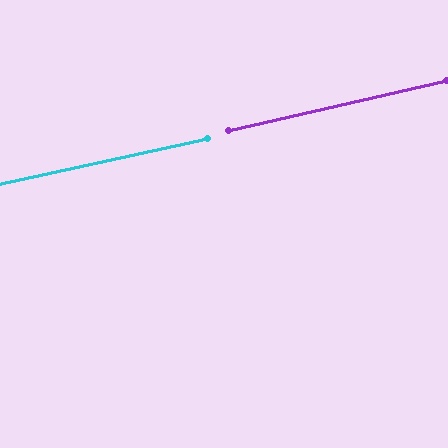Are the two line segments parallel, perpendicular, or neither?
Parallel — their directions differ by only 0.8°.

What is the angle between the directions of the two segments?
Approximately 1 degree.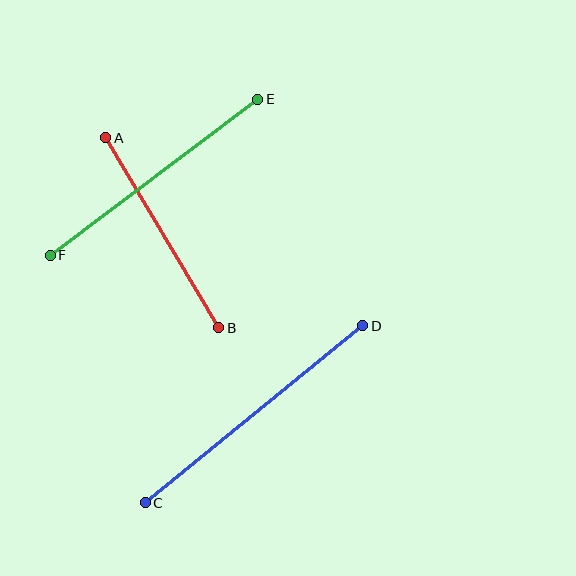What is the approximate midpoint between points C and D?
The midpoint is at approximately (254, 414) pixels.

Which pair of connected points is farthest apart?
Points C and D are farthest apart.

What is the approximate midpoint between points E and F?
The midpoint is at approximately (154, 177) pixels.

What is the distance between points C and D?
The distance is approximately 280 pixels.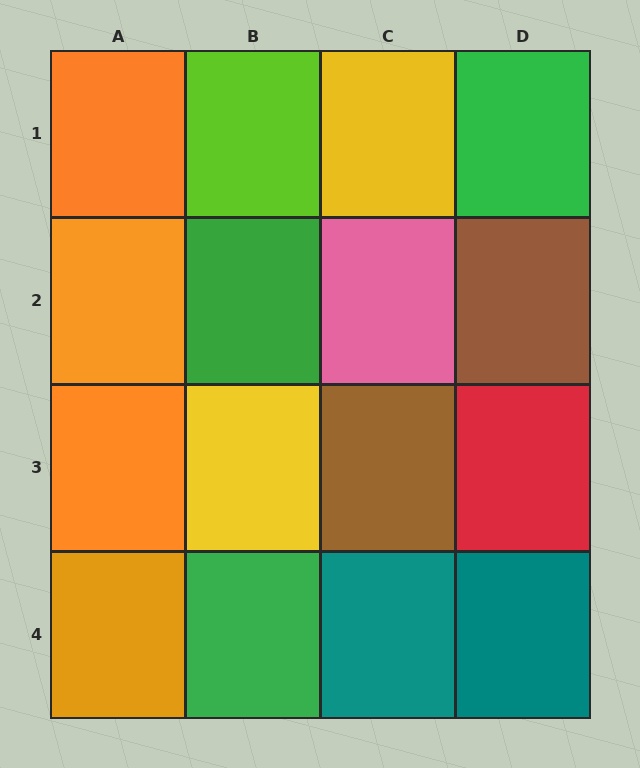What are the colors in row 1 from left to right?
Orange, lime, yellow, green.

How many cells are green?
3 cells are green.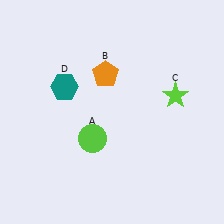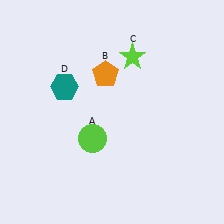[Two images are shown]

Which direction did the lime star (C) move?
The lime star (C) moved left.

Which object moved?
The lime star (C) moved left.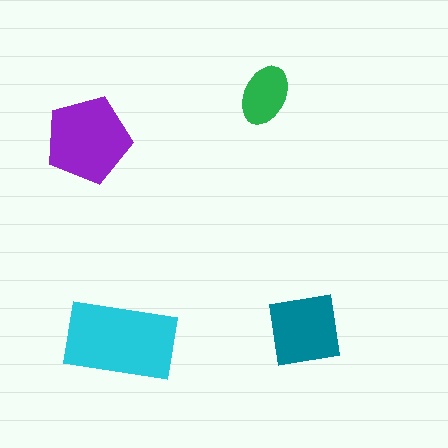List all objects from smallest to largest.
The green ellipse, the teal square, the purple pentagon, the cyan rectangle.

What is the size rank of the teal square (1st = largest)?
3rd.